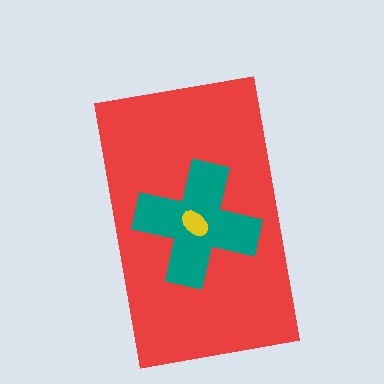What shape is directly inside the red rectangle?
The teal cross.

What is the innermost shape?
The yellow ellipse.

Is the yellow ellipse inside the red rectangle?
Yes.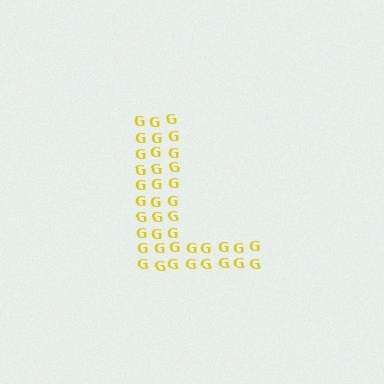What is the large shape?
The large shape is the letter L.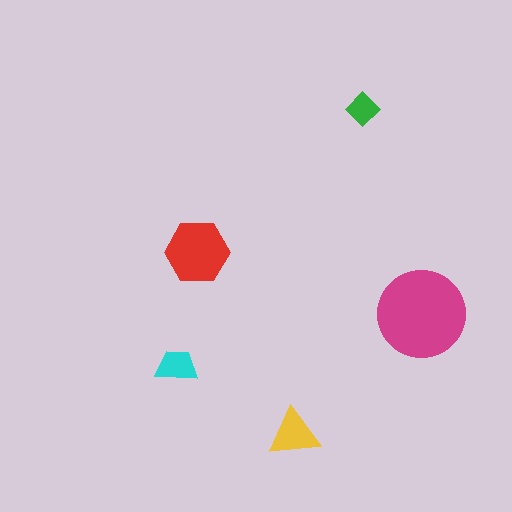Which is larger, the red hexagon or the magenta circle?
The magenta circle.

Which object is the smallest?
The green diamond.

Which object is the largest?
The magenta circle.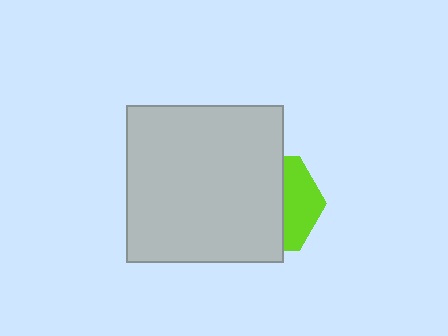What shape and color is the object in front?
The object in front is a light gray square.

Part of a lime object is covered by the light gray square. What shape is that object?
It is a hexagon.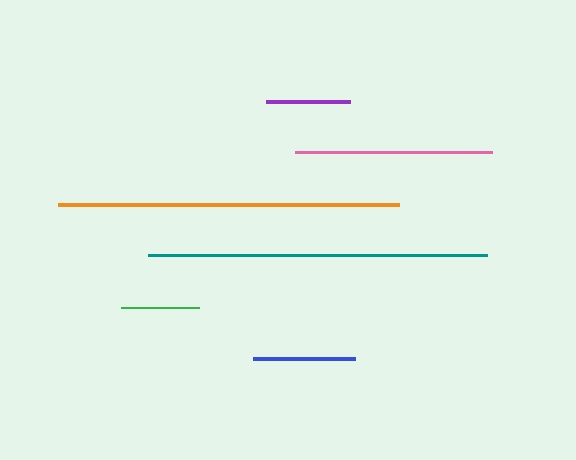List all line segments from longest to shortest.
From longest to shortest: orange, teal, pink, blue, purple, green.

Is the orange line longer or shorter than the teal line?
The orange line is longer than the teal line.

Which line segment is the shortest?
The green line is the shortest at approximately 78 pixels.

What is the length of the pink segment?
The pink segment is approximately 197 pixels long.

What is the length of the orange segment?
The orange segment is approximately 341 pixels long.